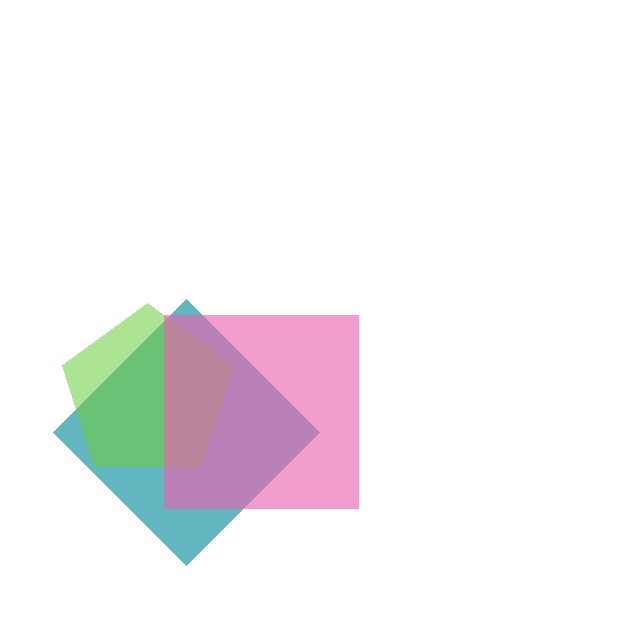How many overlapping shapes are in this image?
There are 3 overlapping shapes in the image.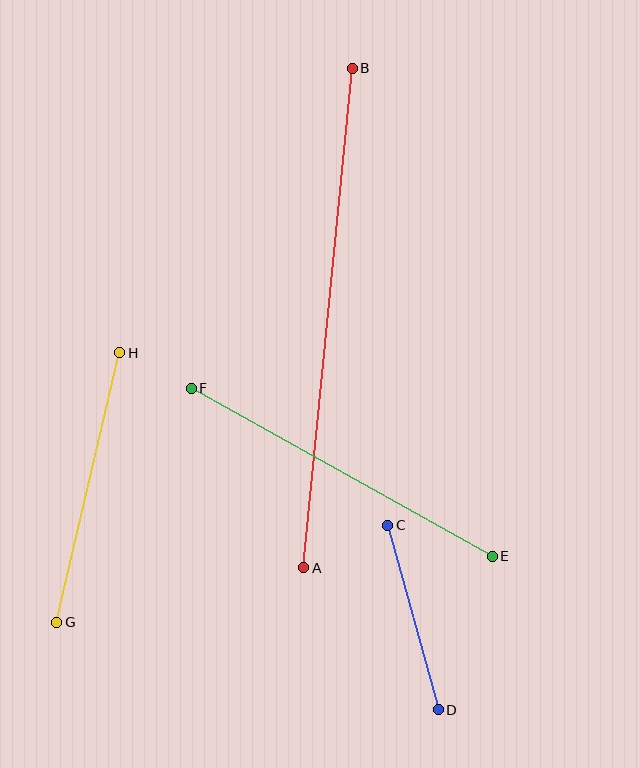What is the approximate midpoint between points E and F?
The midpoint is at approximately (342, 472) pixels.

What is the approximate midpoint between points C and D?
The midpoint is at approximately (413, 617) pixels.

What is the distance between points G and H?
The distance is approximately 277 pixels.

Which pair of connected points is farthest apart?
Points A and B are farthest apart.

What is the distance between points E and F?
The distance is approximately 345 pixels.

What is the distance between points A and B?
The distance is approximately 502 pixels.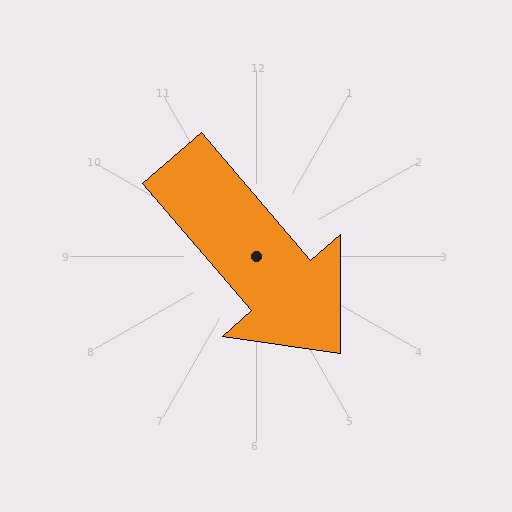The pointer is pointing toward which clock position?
Roughly 5 o'clock.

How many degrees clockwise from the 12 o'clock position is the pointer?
Approximately 139 degrees.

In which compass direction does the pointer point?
Southeast.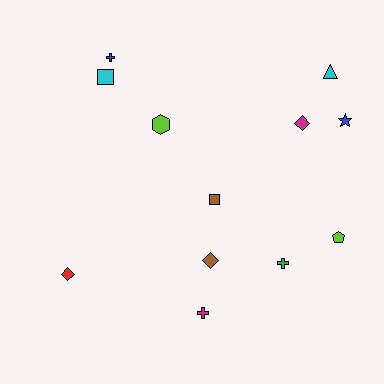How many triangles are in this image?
There is 1 triangle.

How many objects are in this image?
There are 12 objects.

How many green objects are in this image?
There is 1 green object.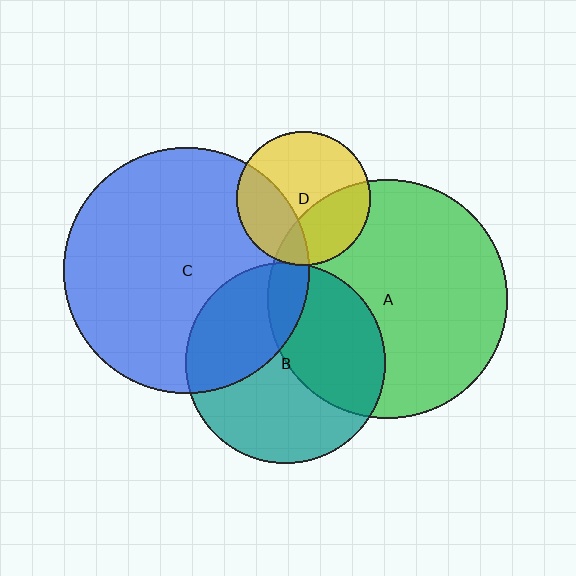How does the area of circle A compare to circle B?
Approximately 1.4 times.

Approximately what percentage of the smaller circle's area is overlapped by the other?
Approximately 30%.